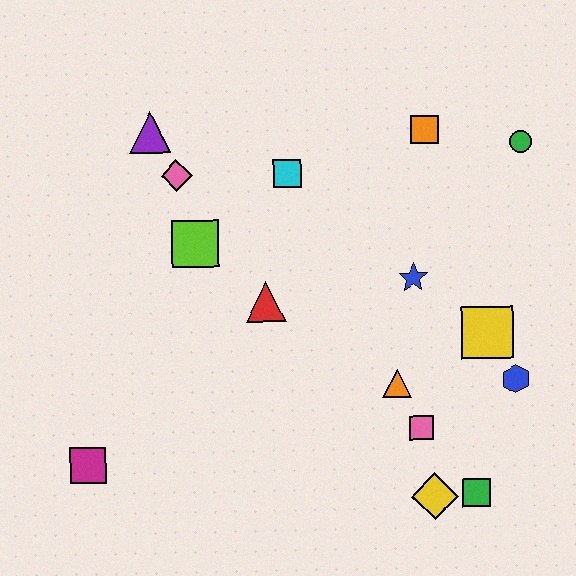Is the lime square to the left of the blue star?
Yes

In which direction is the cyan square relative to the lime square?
The cyan square is to the right of the lime square.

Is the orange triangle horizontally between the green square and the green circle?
No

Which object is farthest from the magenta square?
The green circle is farthest from the magenta square.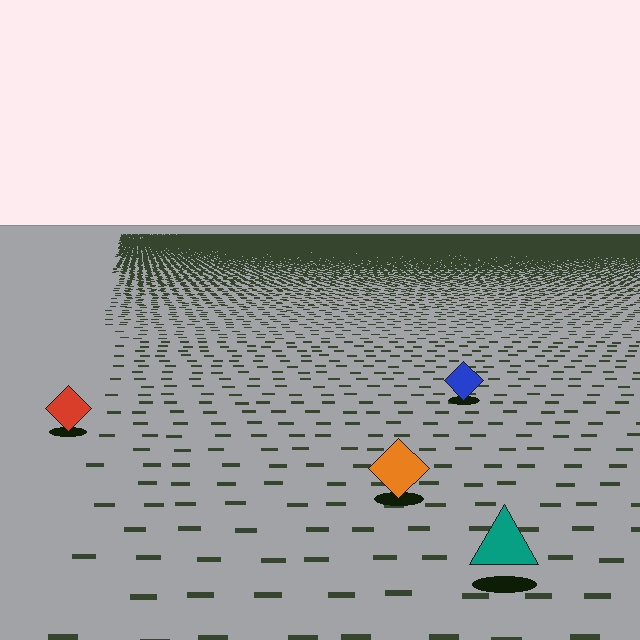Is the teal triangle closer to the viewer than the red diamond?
Yes. The teal triangle is closer — you can tell from the texture gradient: the ground texture is coarser near it.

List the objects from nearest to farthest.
From nearest to farthest: the teal triangle, the orange diamond, the red diamond, the blue diamond.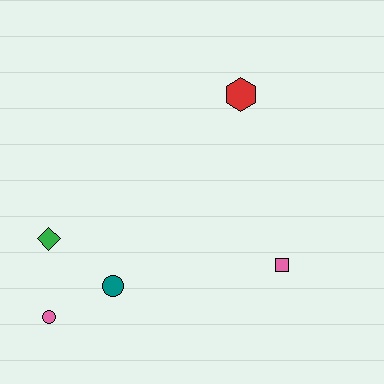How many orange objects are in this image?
There are no orange objects.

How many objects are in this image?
There are 5 objects.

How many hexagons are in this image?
There is 1 hexagon.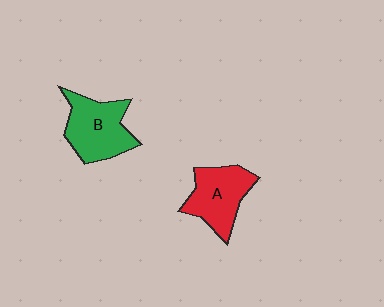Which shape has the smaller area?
Shape A (red).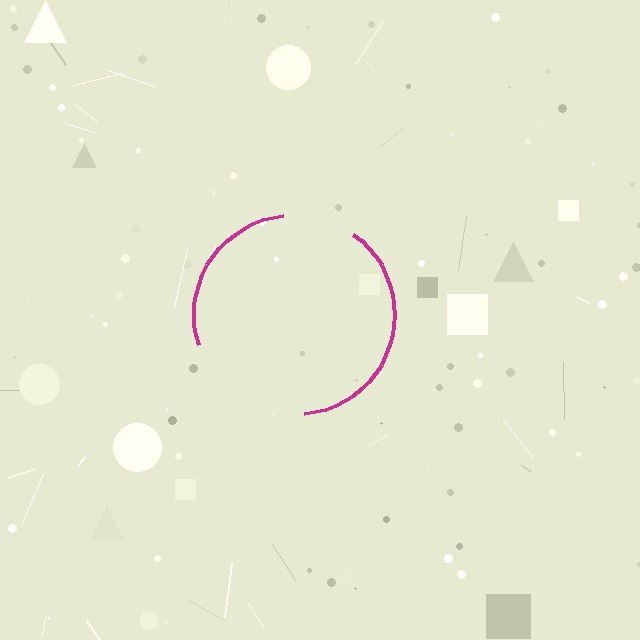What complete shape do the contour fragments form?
The contour fragments form a circle.